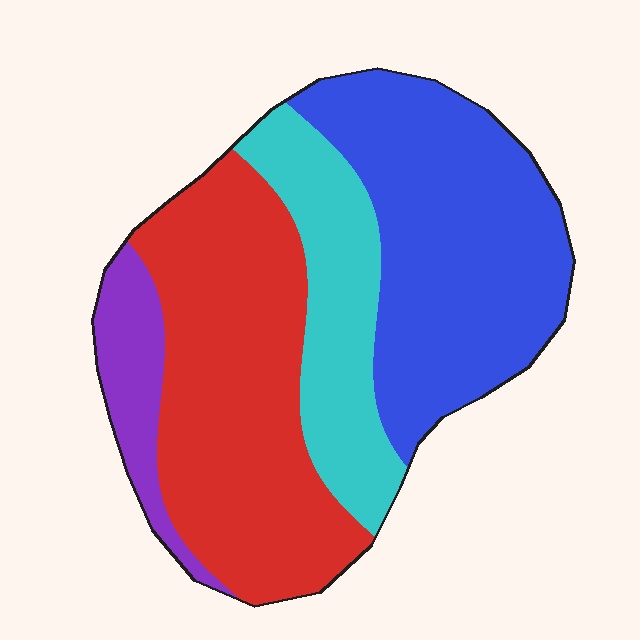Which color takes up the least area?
Purple, at roughly 10%.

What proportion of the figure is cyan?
Cyan covers 19% of the figure.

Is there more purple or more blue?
Blue.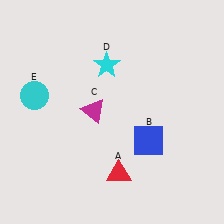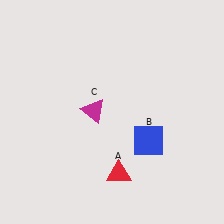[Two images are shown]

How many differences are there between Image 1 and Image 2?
There are 2 differences between the two images.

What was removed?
The cyan circle (E), the cyan star (D) were removed in Image 2.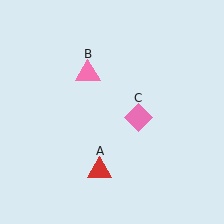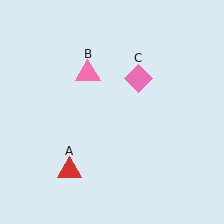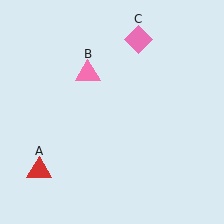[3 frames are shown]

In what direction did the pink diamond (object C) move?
The pink diamond (object C) moved up.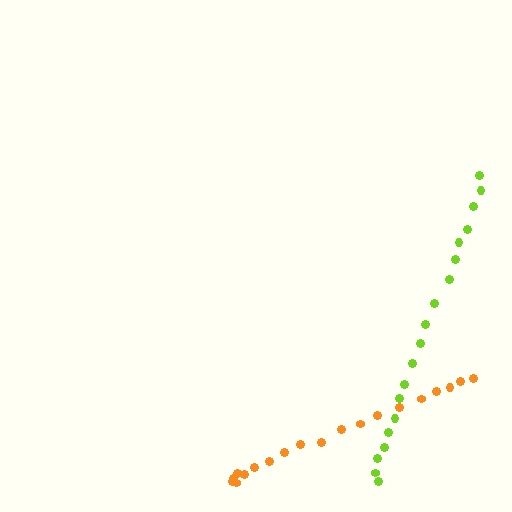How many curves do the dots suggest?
There are 2 distinct paths.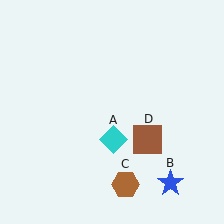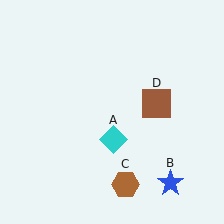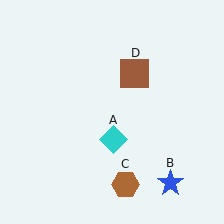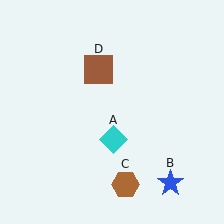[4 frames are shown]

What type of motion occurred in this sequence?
The brown square (object D) rotated counterclockwise around the center of the scene.